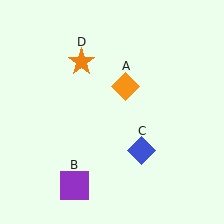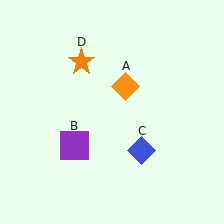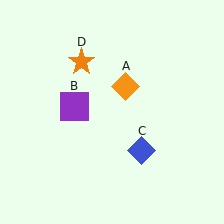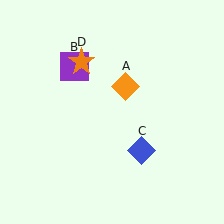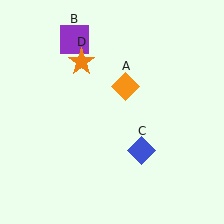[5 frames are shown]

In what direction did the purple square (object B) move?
The purple square (object B) moved up.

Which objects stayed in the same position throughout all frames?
Orange diamond (object A) and blue diamond (object C) and orange star (object D) remained stationary.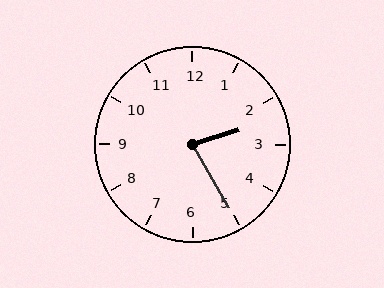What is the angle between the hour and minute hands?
Approximately 78 degrees.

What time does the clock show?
2:25.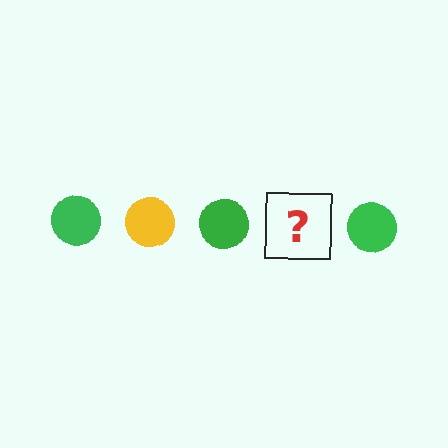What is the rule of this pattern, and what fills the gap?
The rule is that the pattern cycles through green, yellow circles. The gap should be filled with a yellow circle.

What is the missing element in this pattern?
The missing element is a yellow circle.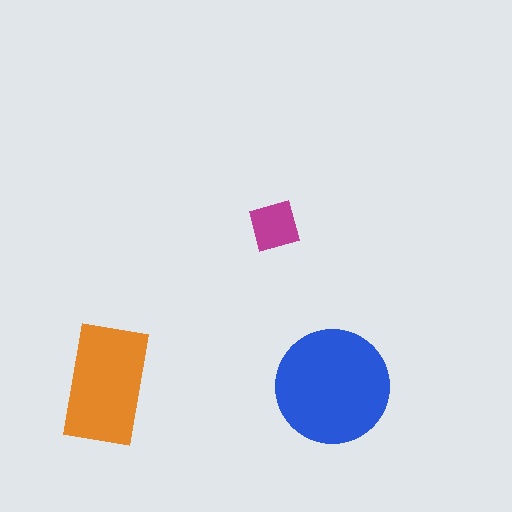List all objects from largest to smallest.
The blue circle, the orange rectangle, the magenta diamond.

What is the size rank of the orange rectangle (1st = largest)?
2nd.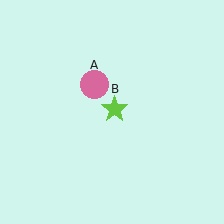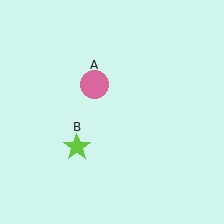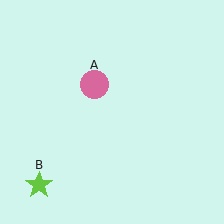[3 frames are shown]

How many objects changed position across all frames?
1 object changed position: lime star (object B).